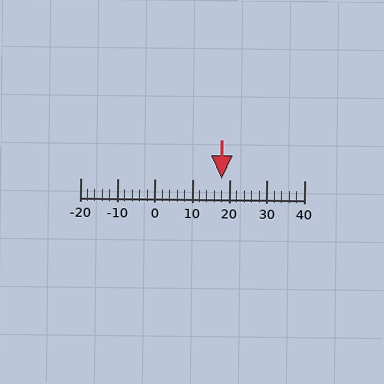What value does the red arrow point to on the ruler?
The red arrow points to approximately 18.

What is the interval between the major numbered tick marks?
The major tick marks are spaced 10 units apart.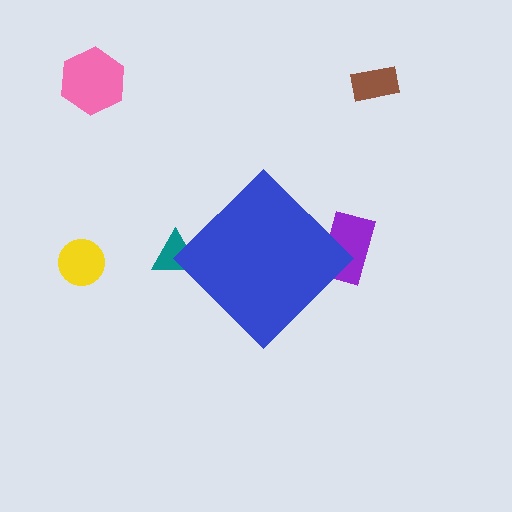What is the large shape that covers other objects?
A blue diamond.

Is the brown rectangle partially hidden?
No, the brown rectangle is fully visible.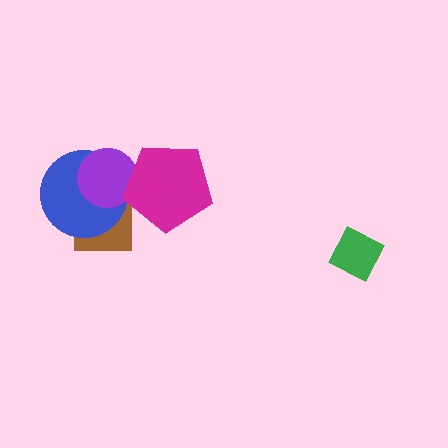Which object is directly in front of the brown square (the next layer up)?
The blue circle is directly in front of the brown square.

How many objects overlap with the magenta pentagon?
1 object overlaps with the magenta pentagon.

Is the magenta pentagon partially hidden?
No, no other shape covers it.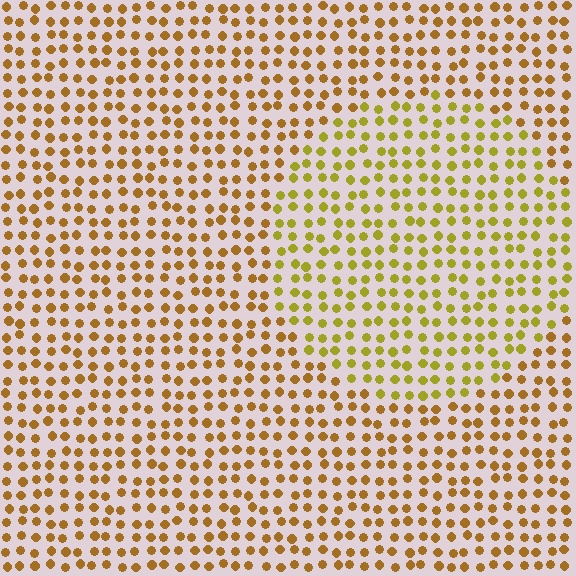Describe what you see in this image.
The image is filled with small brown elements in a uniform arrangement. A circle-shaped region is visible where the elements are tinted to a slightly different hue, forming a subtle color boundary.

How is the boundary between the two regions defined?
The boundary is defined purely by a slight shift in hue (about 26 degrees). Spacing, size, and orientation are identical on both sides.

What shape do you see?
I see a circle.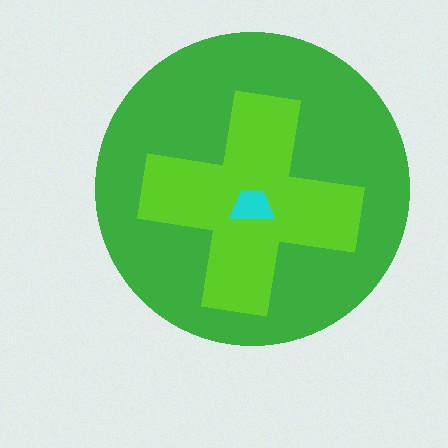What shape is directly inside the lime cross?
The cyan trapezoid.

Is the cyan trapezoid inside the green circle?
Yes.